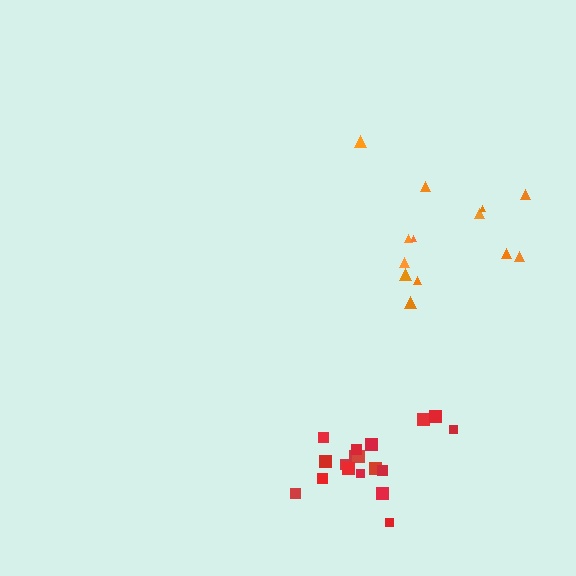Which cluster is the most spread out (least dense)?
Orange.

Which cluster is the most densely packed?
Red.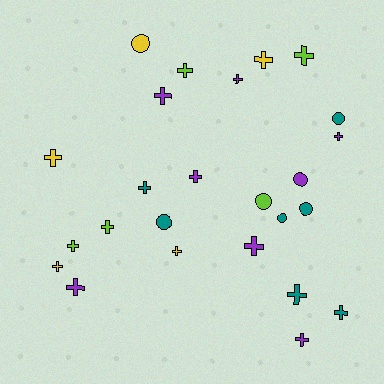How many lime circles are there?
There is 1 lime circle.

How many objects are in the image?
There are 25 objects.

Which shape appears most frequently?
Cross, with 18 objects.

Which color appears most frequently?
Purple, with 8 objects.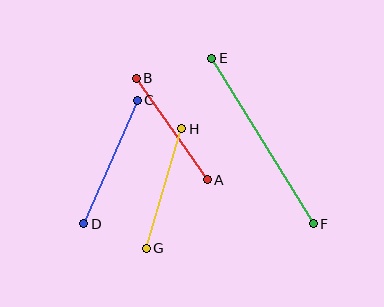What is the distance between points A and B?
The distance is approximately 124 pixels.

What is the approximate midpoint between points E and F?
The midpoint is at approximately (263, 141) pixels.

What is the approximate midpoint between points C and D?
The midpoint is at approximately (111, 162) pixels.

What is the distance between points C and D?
The distance is approximately 134 pixels.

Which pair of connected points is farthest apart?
Points E and F are farthest apart.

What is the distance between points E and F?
The distance is approximately 194 pixels.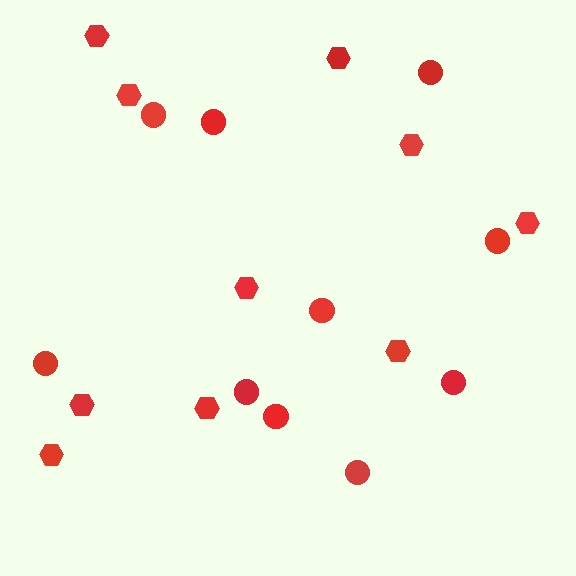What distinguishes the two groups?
There are 2 groups: one group of circles (10) and one group of hexagons (10).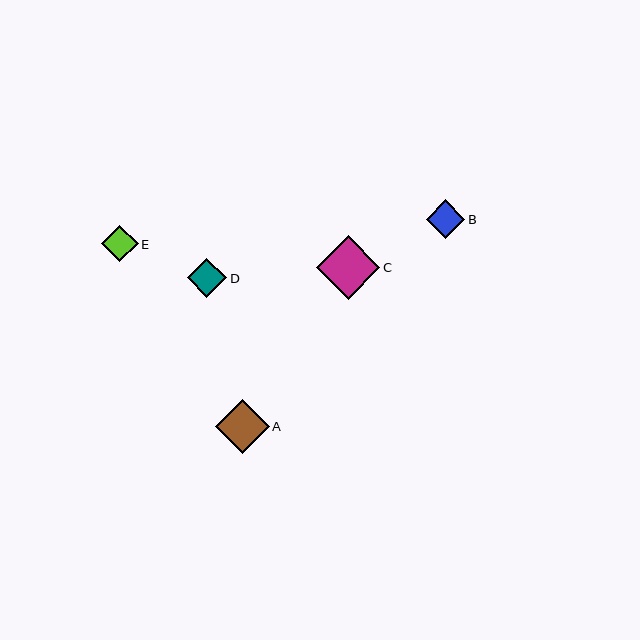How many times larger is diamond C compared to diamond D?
Diamond C is approximately 1.6 times the size of diamond D.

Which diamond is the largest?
Diamond C is the largest with a size of approximately 63 pixels.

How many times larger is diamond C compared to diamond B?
Diamond C is approximately 1.6 times the size of diamond B.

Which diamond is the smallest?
Diamond E is the smallest with a size of approximately 37 pixels.